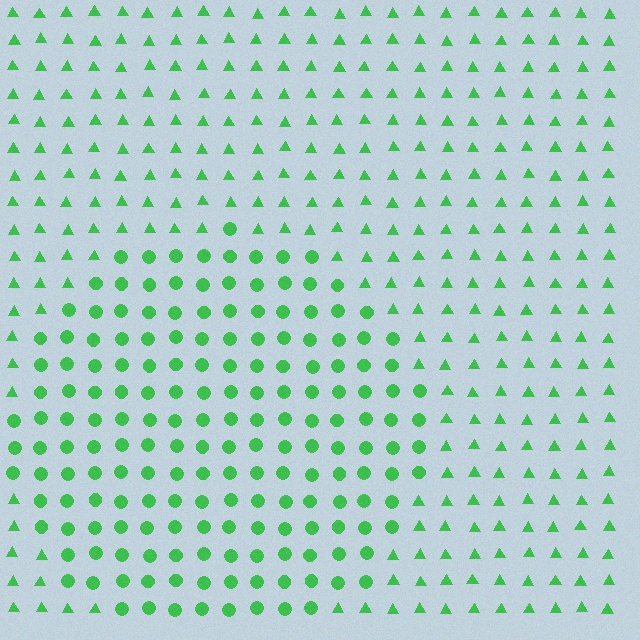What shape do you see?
I see a circle.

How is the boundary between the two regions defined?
The boundary is defined by a change in element shape: circles inside vs. triangles outside. All elements share the same color and spacing.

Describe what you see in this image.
The image is filled with small green elements arranged in a uniform grid. A circle-shaped region contains circles, while the surrounding area contains triangles. The boundary is defined purely by the change in element shape.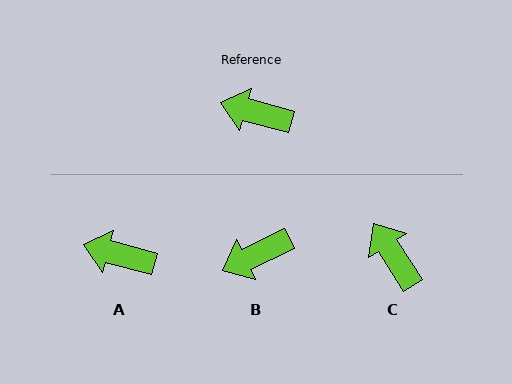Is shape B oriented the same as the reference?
No, it is off by about 41 degrees.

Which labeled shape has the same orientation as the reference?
A.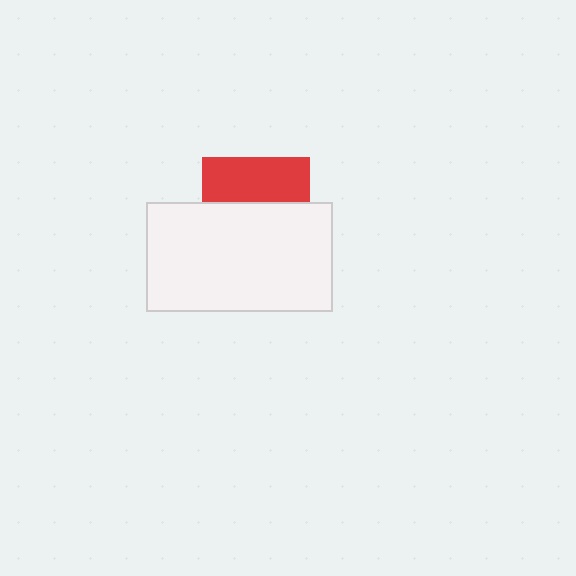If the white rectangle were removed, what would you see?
You would see the complete red square.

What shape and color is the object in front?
The object in front is a white rectangle.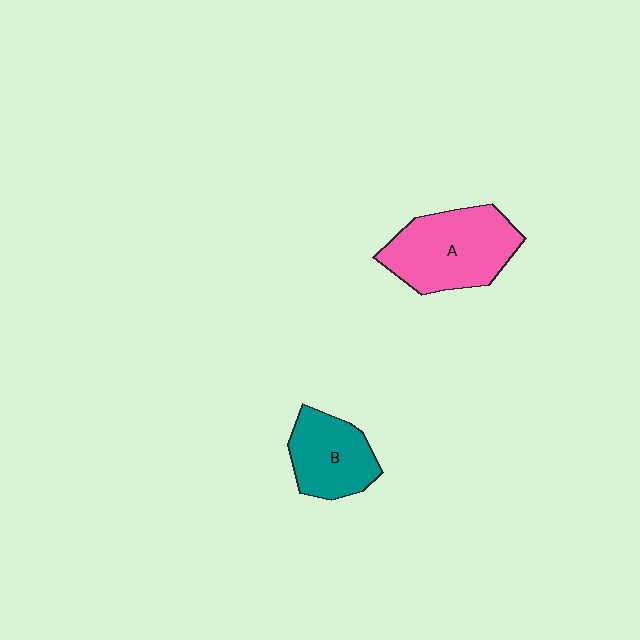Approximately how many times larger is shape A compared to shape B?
Approximately 1.5 times.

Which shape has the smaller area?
Shape B (teal).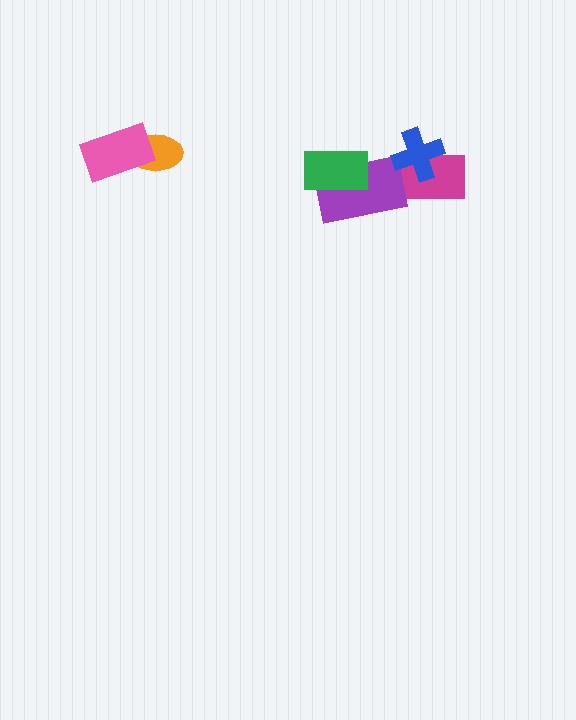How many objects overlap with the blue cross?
1 object overlaps with the blue cross.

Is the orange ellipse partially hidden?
Yes, it is partially covered by another shape.